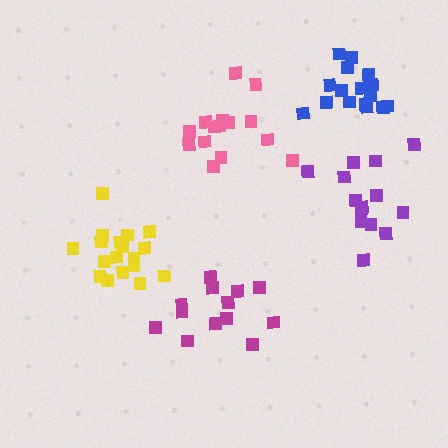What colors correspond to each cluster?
The clusters are colored: magenta, yellow, purple, pink, blue.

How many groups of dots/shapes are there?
There are 5 groups.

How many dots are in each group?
Group 1: 13 dots, Group 2: 18 dots, Group 3: 14 dots, Group 4: 15 dots, Group 5: 16 dots (76 total).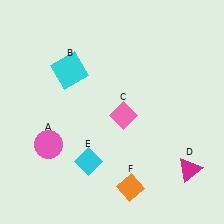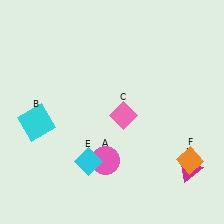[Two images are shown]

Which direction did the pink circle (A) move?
The pink circle (A) moved right.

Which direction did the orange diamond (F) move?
The orange diamond (F) moved right.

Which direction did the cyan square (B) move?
The cyan square (B) moved down.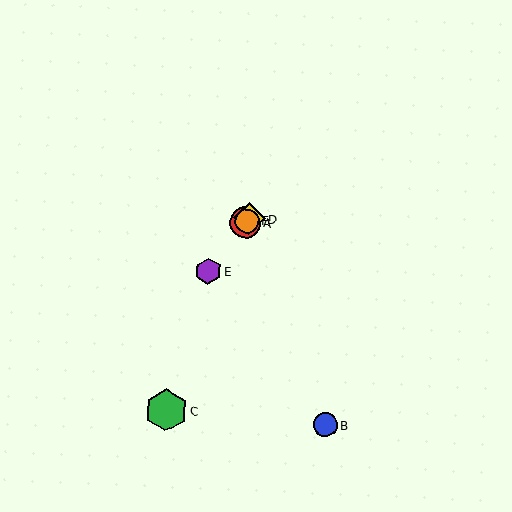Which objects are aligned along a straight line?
Objects A, D, E, F are aligned along a straight line.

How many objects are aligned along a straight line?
4 objects (A, D, E, F) are aligned along a straight line.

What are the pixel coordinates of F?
Object F is at (247, 221).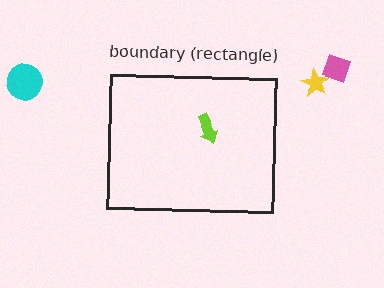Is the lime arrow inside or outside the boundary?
Inside.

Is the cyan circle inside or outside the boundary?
Outside.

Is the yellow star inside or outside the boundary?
Outside.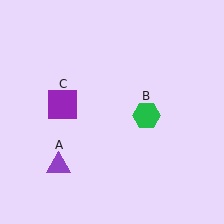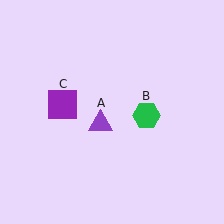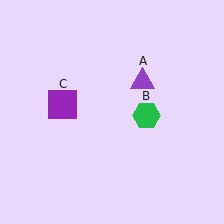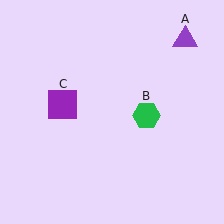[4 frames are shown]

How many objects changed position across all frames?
1 object changed position: purple triangle (object A).